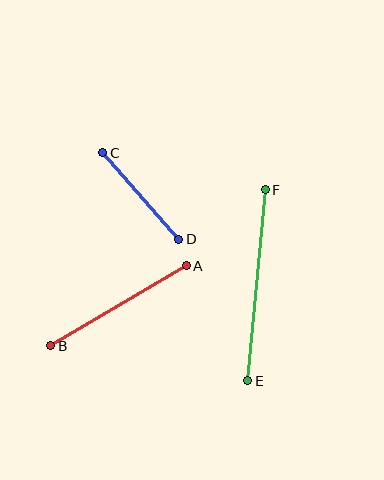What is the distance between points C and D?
The distance is approximately 115 pixels.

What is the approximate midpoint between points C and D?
The midpoint is at approximately (141, 196) pixels.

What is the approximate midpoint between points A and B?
The midpoint is at approximately (119, 306) pixels.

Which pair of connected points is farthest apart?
Points E and F are farthest apart.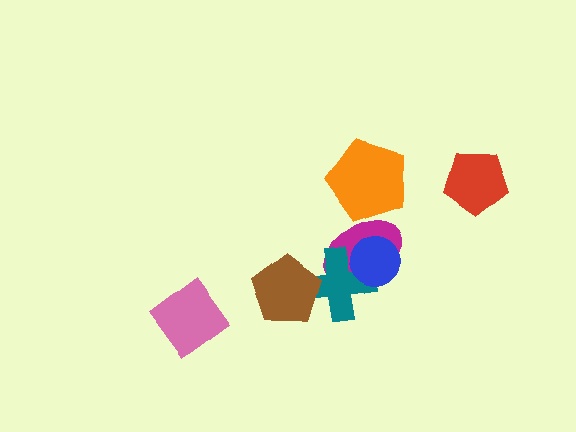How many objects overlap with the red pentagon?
0 objects overlap with the red pentagon.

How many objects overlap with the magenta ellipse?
3 objects overlap with the magenta ellipse.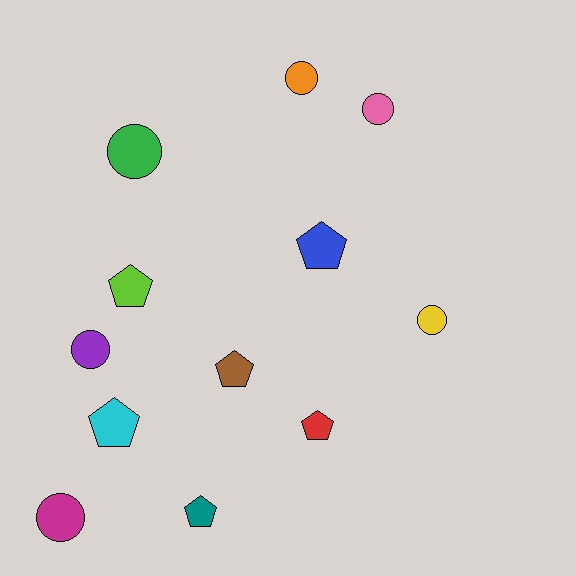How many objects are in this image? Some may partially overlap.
There are 12 objects.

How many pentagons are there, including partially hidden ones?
There are 6 pentagons.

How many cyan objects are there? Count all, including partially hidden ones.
There is 1 cyan object.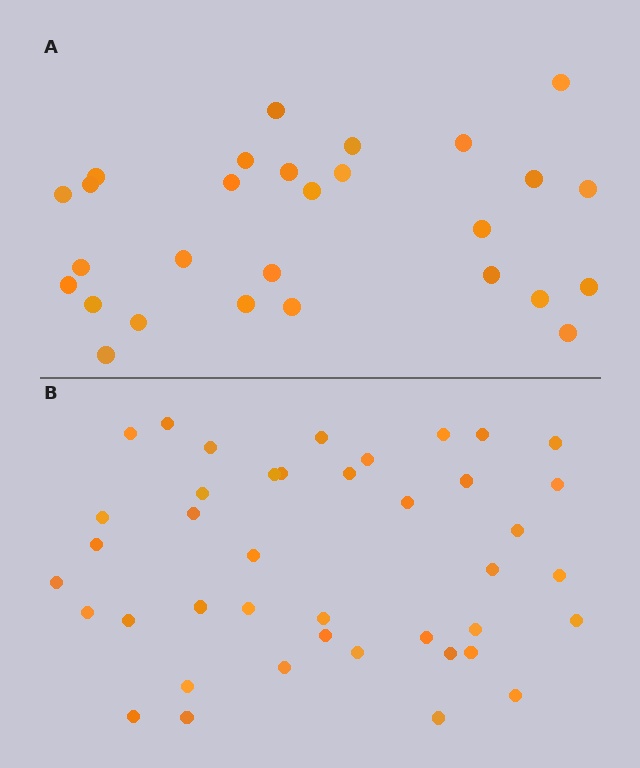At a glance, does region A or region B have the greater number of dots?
Region B (the bottom region) has more dots.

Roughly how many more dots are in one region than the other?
Region B has approximately 15 more dots than region A.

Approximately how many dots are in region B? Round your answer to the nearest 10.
About 40 dots. (The exact count is 41, which rounds to 40.)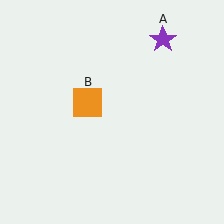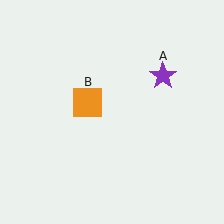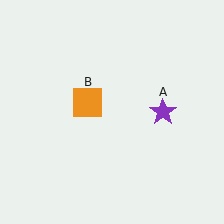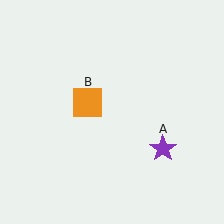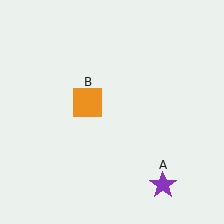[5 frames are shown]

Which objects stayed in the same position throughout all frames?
Orange square (object B) remained stationary.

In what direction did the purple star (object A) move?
The purple star (object A) moved down.